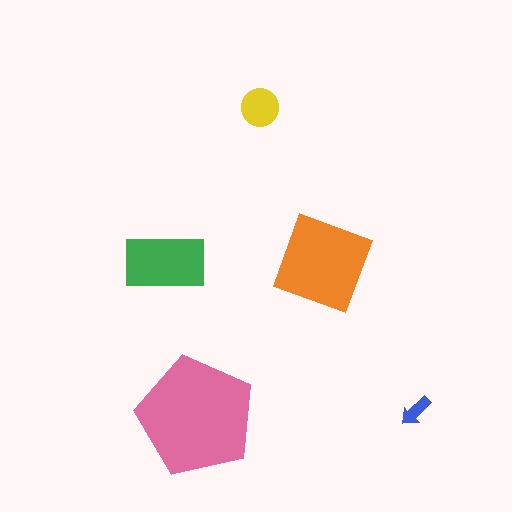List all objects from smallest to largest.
The blue arrow, the yellow circle, the green rectangle, the orange square, the pink pentagon.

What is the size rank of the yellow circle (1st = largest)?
4th.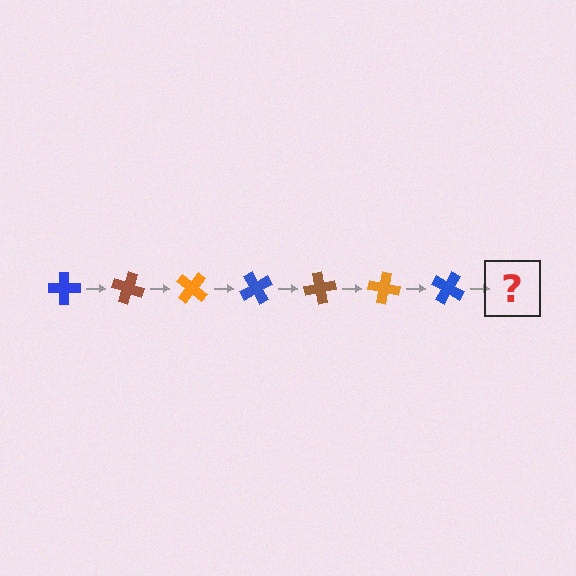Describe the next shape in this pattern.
It should be a brown cross, rotated 140 degrees from the start.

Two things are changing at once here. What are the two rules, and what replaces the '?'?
The two rules are that it rotates 20 degrees each step and the color cycles through blue, brown, and orange. The '?' should be a brown cross, rotated 140 degrees from the start.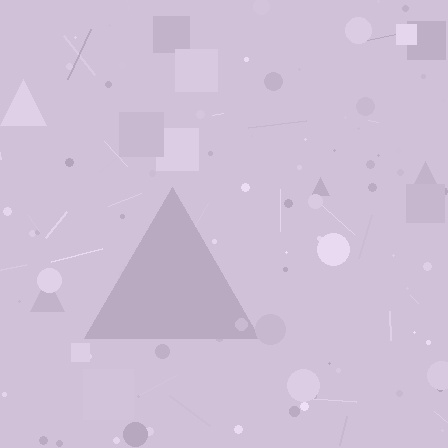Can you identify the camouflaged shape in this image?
The camouflaged shape is a triangle.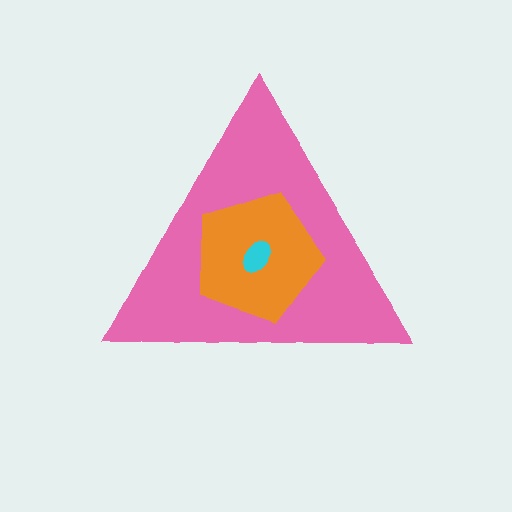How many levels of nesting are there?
3.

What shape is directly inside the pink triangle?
The orange pentagon.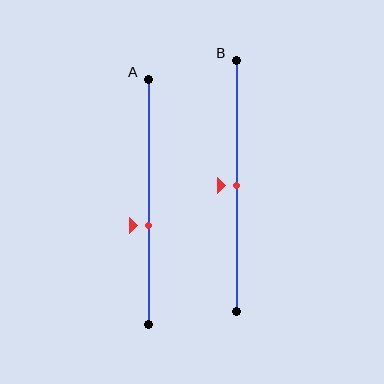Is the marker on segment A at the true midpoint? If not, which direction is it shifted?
No, the marker on segment A is shifted downward by about 10% of the segment length.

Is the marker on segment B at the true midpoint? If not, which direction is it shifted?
Yes, the marker on segment B is at the true midpoint.